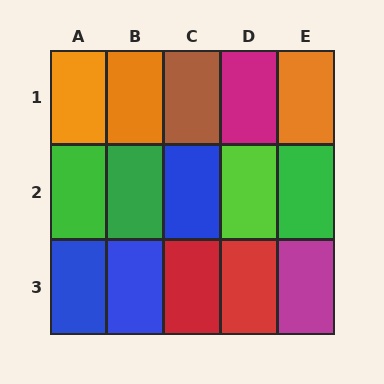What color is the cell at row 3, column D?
Red.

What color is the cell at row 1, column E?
Orange.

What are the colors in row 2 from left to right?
Green, green, blue, lime, green.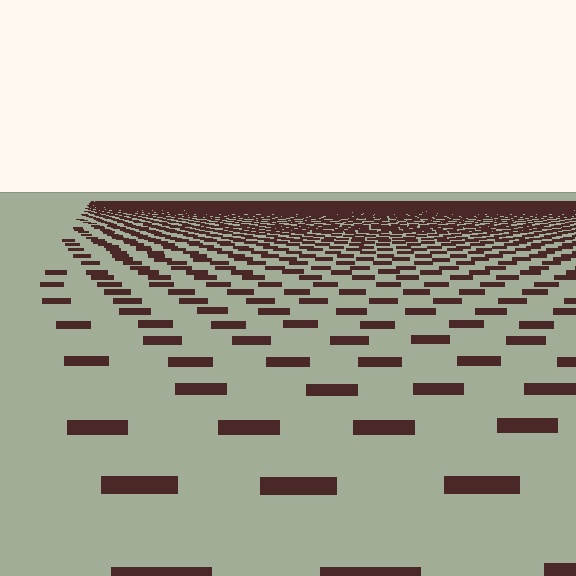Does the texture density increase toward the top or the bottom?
Density increases toward the top.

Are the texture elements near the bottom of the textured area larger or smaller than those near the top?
Larger. Near the bottom, elements are closer to the viewer and appear at a bigger on-screen size.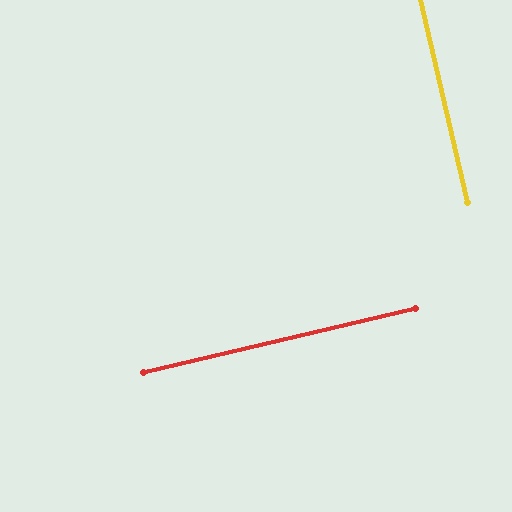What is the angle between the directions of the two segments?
Approximately 90 degrees.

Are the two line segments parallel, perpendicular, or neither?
Perpendicular — they meet at approximately 90°.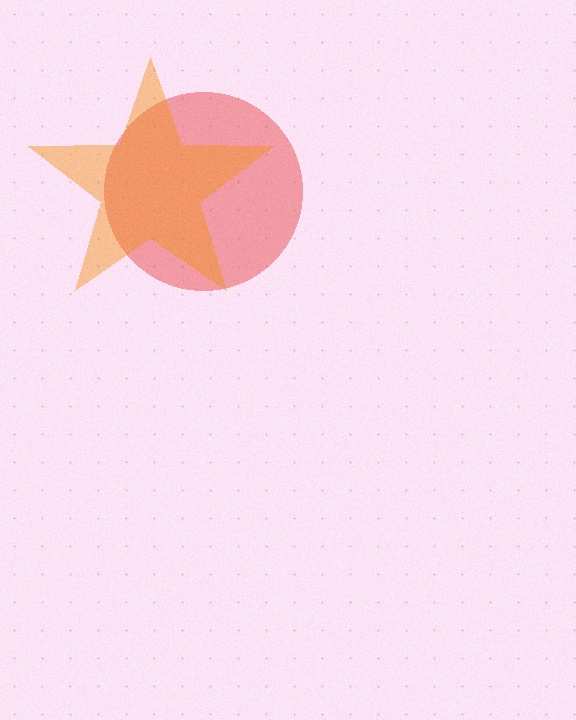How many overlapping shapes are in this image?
There are 2 overlapping shapes in the image.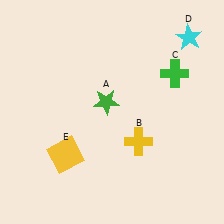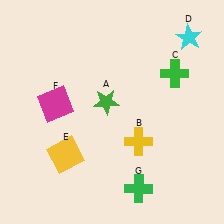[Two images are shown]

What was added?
A magenta square (F), a green cross (G) were added in Image 2.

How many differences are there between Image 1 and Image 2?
There are 2 differences between the two images.